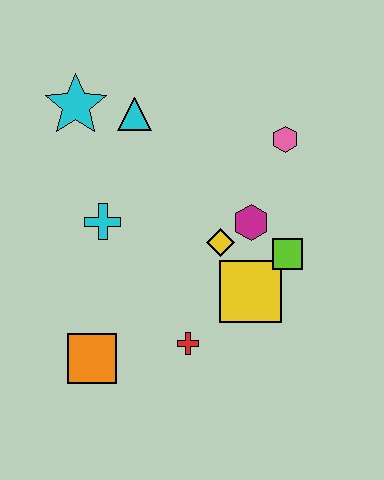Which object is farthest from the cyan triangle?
The orange square is farthest from the cyan triangle.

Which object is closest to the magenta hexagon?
The yellow diamond is closest to the magenta hexagon.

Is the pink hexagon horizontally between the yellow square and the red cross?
No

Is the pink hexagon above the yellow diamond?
Yes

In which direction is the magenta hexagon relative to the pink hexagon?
The magenta hexagon is below the pink hexagon.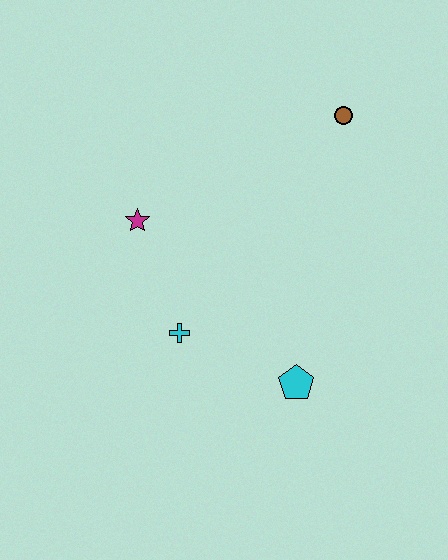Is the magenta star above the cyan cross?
Yes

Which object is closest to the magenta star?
The cyan cross is closest to the magenta star.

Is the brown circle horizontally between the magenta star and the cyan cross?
No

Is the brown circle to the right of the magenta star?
Yes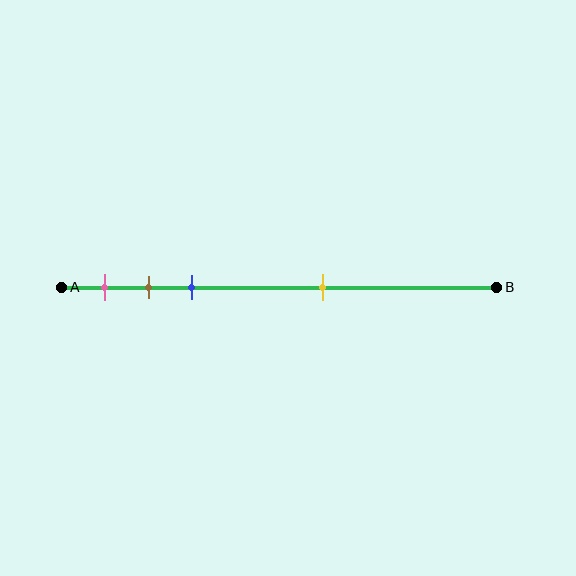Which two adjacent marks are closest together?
The brown and blue marks are the closest adjacent pair.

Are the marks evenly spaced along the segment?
No, the marks are not evenly spaced.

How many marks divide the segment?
There are 4 marks dividing the segment.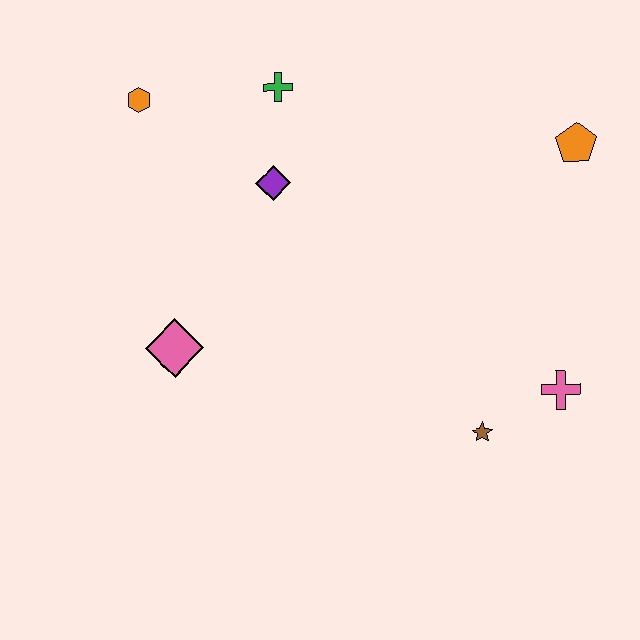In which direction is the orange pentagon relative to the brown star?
The orange pentagon is above the brown star.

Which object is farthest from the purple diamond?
The pink cross is farthest from the purple diamond.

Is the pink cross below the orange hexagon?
Yes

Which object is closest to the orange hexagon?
The green cross is closest to the orange hexagon.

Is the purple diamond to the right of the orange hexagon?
Yes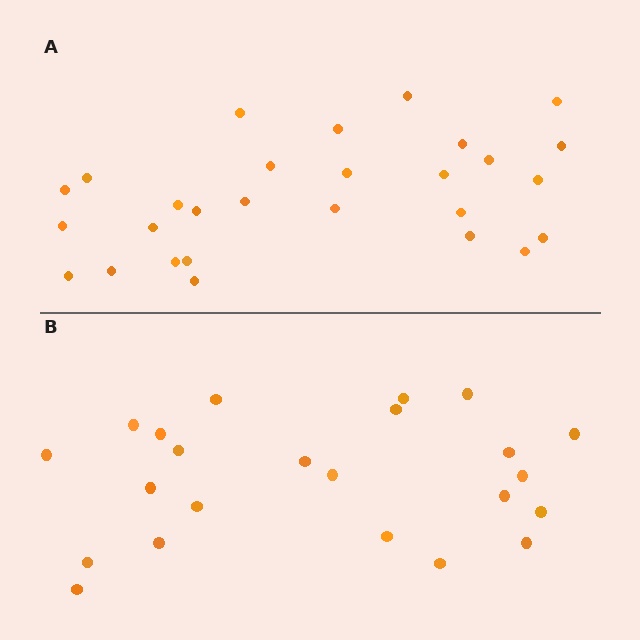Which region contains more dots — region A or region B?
Region A (the top region) has more dots.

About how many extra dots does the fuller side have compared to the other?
Region A has about 5 more dots than region B.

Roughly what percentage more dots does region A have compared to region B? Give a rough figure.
About 20% more.